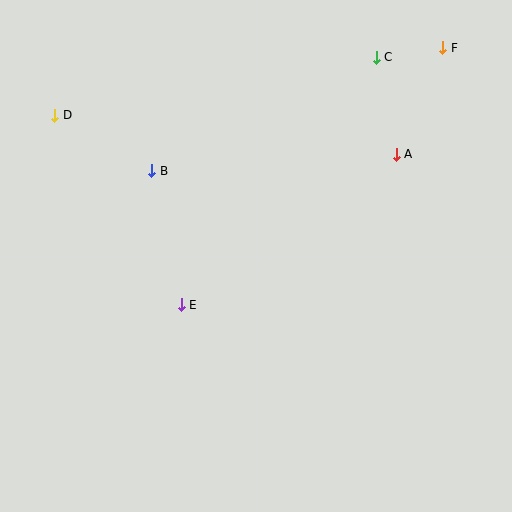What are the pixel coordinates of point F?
Point F is at (443, 48).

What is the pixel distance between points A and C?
The distance between A and C is 99 pixels.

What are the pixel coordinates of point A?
Point A is at (396, 154).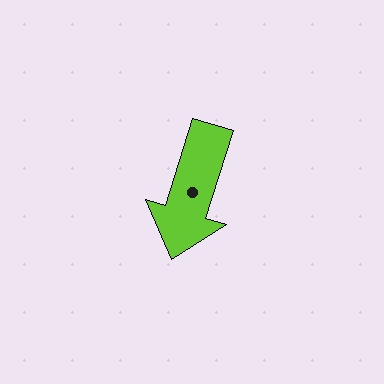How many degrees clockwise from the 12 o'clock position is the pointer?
Approximately 197 degrees.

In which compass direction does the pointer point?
South.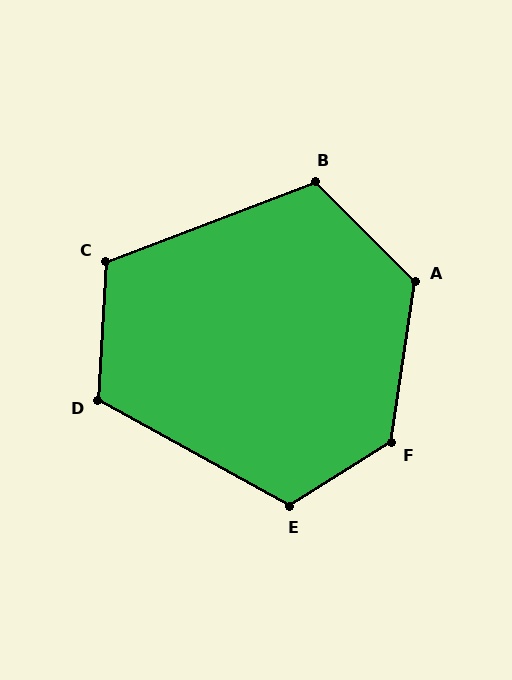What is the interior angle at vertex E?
Approximately 119 degrees (obtuse).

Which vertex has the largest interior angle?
F, at approximately 131 degrees.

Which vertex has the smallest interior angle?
B, at approximately 114 degrees.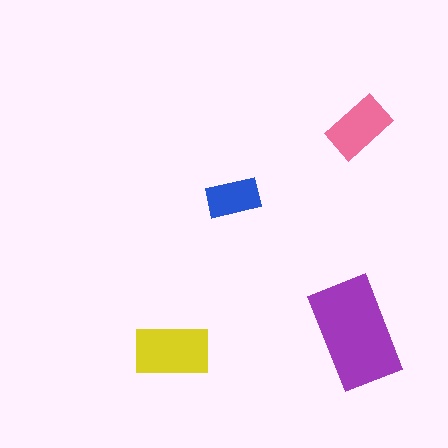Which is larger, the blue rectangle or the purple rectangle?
The purple one.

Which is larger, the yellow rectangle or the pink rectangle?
The yellow one.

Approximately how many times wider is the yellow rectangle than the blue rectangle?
About 1.5 times wider.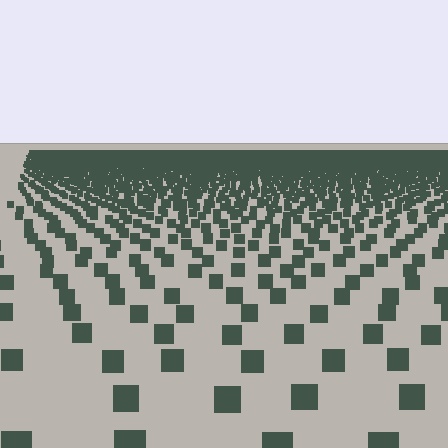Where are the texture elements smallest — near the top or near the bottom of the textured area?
Near the top.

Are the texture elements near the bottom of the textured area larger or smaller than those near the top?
Larger. Near the bottom, elements are closer to the viewer and appear at a bigger on-screen size.